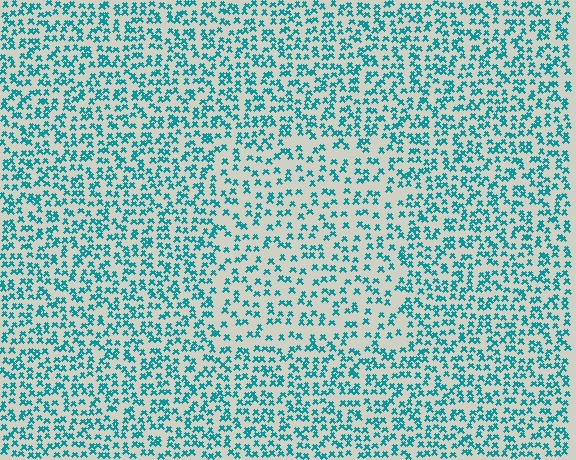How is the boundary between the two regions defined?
The boundary is defined by a change in element density (approximately 1.6x ratio). All elements are the same color, size, and shape.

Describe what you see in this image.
The image contains small teal elements arranged at two different densities. A rectangle-shaped region is visible where the elements are less densely packed than the surrounding area.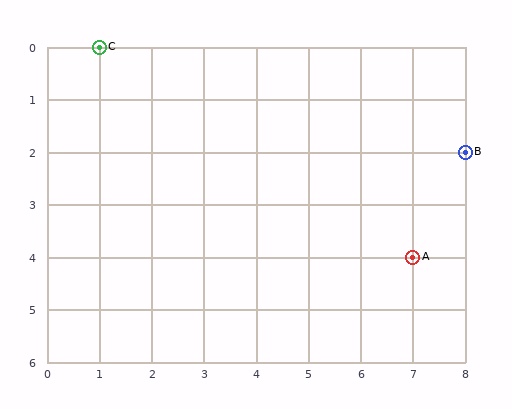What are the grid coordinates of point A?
Point A is at grid coordinates (7, 4).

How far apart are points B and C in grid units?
Points B and C are 7 columns and 2 rows apart (about 7.3 grid units diagonally).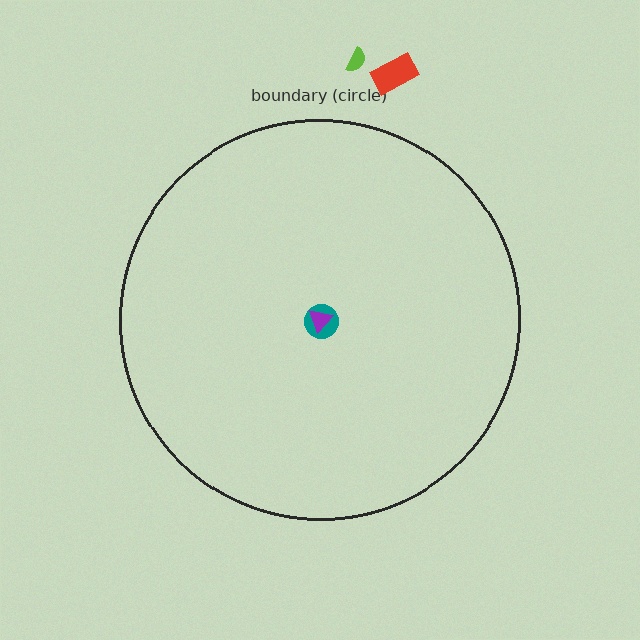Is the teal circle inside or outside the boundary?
Inside.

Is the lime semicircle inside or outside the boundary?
Outside.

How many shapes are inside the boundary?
2 inside, 2 outside.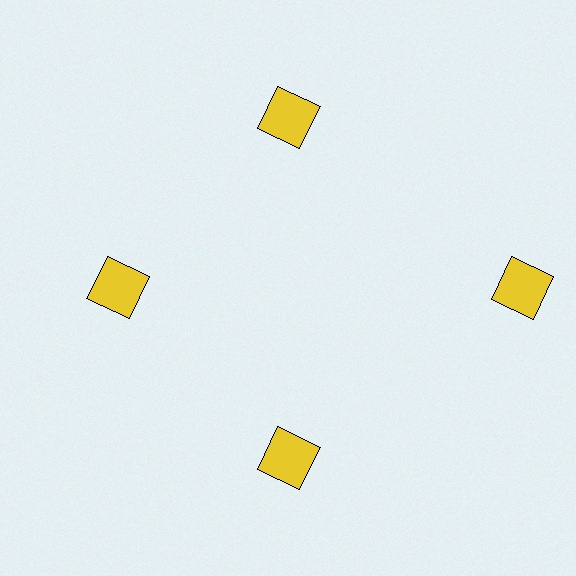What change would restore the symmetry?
The symmetry would be restored by moving it inward, back onto the ring so that all 4 squares sit at equal angles and equal distance from the center.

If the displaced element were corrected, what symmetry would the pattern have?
It would have 4-fold rotational symmetry — the pattern would map onto itself every 90 degrees.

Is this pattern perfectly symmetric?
No. The 4 yellow squares are arranged in a ring, but one element near the 3 o'clock position is pushed outward from the center, breaking the 4-fold rotational symmetry.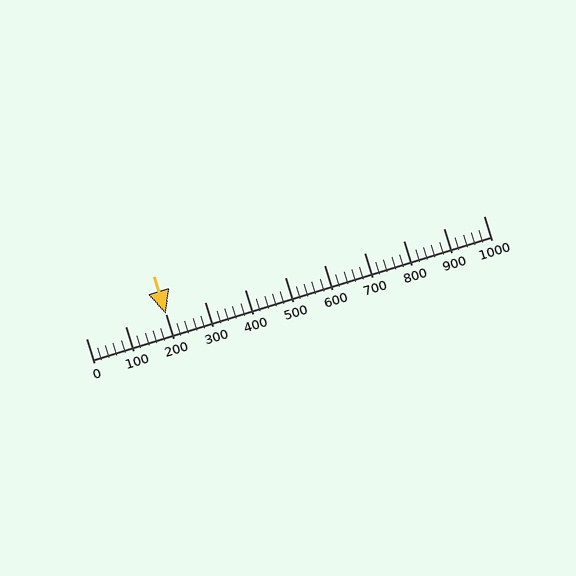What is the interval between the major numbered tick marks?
The major tick marks are spaced 100 units apart.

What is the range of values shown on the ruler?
The ruler shows values from 0 to 1000.